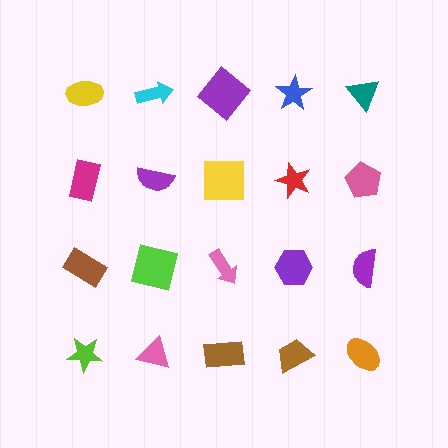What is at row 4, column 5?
An orange ellipse.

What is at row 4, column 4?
A brown trapezoid.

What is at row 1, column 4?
A blue star.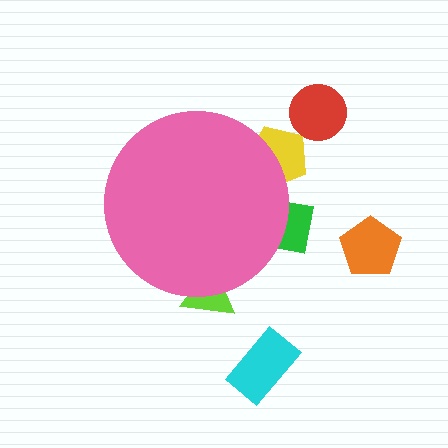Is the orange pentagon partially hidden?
No, the orange pentagon is fully visible.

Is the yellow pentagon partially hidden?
Yes, the yellow pentagon is partially hidden behind the pink circle.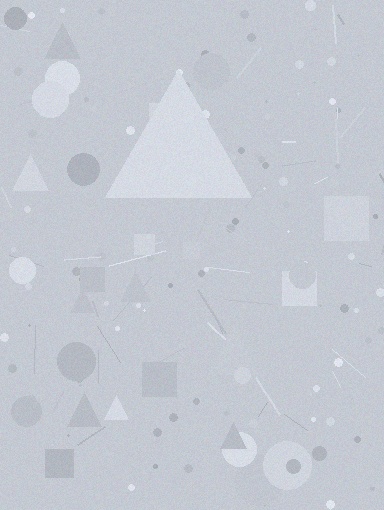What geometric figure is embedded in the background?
A triangle is embedded in the background.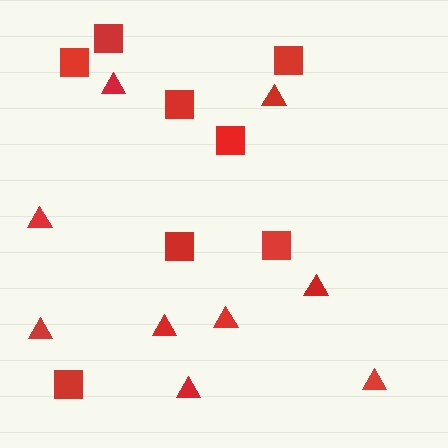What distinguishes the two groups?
There are 2 groups: one group of squares (8) and one group of triangles (9).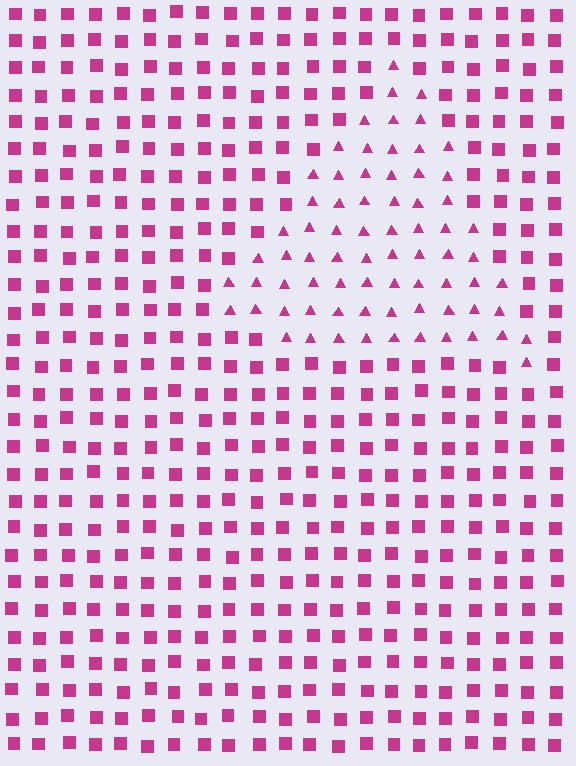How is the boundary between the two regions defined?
The boundary is defined by a change in element shape: triangles inside vs. squares outside. All elements share the same color and spacing.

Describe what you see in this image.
The image is filled with small magenta elements arranged in a uniform grid. A triangle-shaped region contains triangles, while the surrounding area contains squares. The boundary is defined purely by the change in element shape.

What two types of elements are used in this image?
The image uses triangles inside the triangle region and squares outside it.